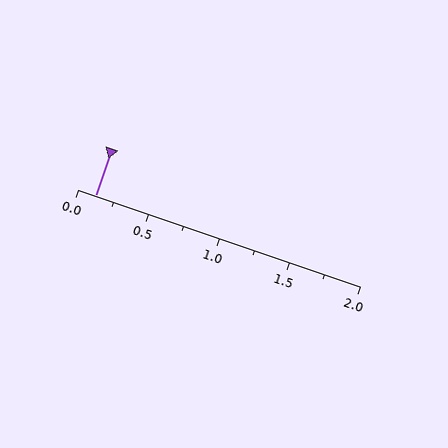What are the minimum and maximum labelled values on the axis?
The axis runs from 0.0 to 2.0.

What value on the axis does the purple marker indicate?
The marker indicates approximately 0.12.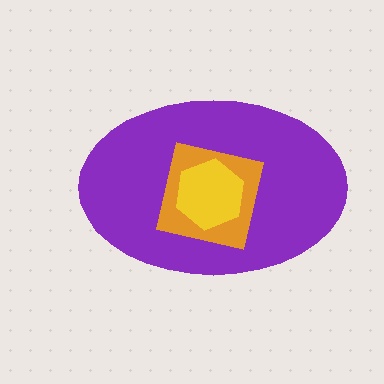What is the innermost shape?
The yellow hexagon.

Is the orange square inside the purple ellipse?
Yes.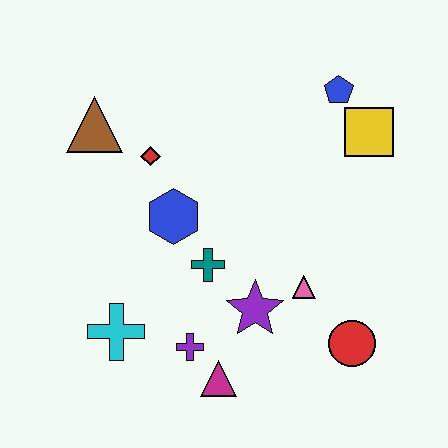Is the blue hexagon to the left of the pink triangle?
Yes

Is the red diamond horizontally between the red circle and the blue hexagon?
No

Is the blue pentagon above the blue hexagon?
Yes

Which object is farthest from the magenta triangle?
The blue pentagon is farthest from the magenta triangle.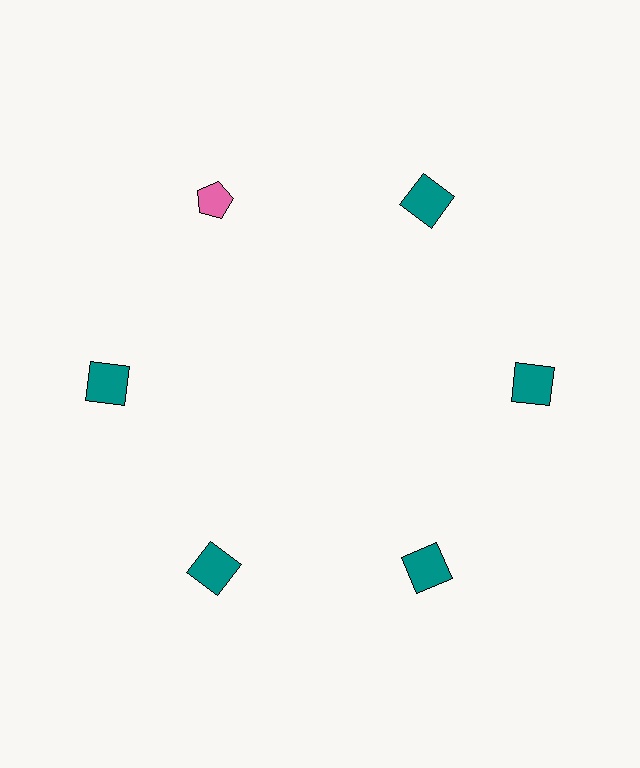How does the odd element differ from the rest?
It differs in both color (pink instead of teal) and shape (pentagon instead of square).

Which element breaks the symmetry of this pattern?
The pink pentagon at roughly the 11 o'clock position breaks the symmetry. All other shapes are teal squares.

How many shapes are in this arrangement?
There are 6 shapes arranged in a ring pattern.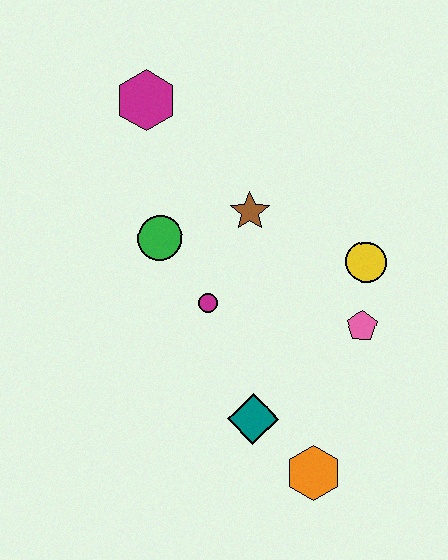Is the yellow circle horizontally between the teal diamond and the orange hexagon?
No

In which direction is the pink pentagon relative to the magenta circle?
The pink pentagon is to the right of the magenta circle.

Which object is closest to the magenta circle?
The green circle is closest to the magenta circle.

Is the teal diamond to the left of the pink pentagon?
Yes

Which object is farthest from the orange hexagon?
The magenta hexagon is farthest from the orange hexagon.